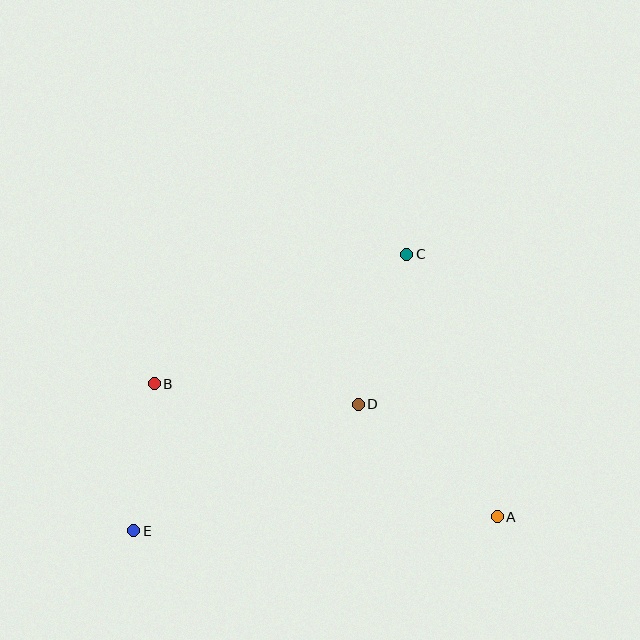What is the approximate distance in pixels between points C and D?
The distance between C and D is approximately 158 pixels.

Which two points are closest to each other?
Points B and E are closest to each other.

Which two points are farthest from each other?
Points C and E are farthest from each other.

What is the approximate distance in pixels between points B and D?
The distance between B and D is approximately 205 pixels.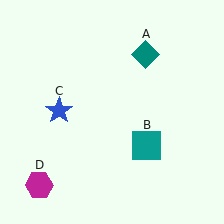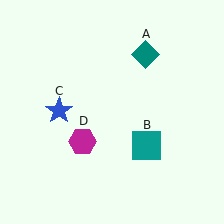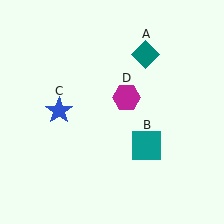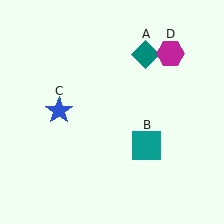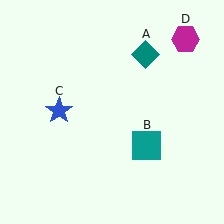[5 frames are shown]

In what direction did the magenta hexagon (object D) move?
The magenta hexagon (object D) moved up and to the right.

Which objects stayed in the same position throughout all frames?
Teal diamond (object A) and teal square (object B) and blue star (object C) remained stationary.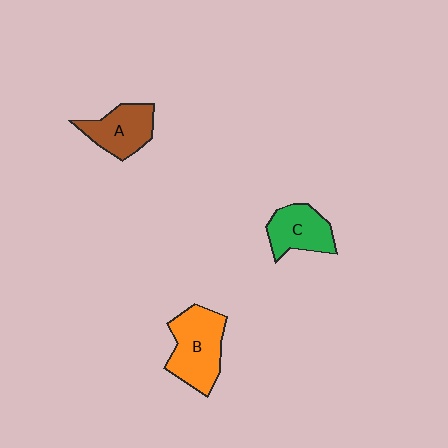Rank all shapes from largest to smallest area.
From largest to smallest: B (orange), A (brown), C (green).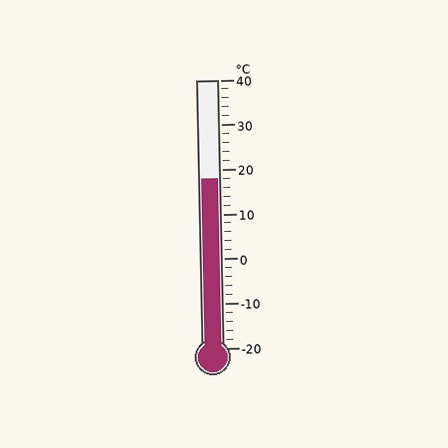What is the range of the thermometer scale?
The thermometer scale ranges from -20°C to 40°C.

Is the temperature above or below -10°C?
The temperature is above -10°C.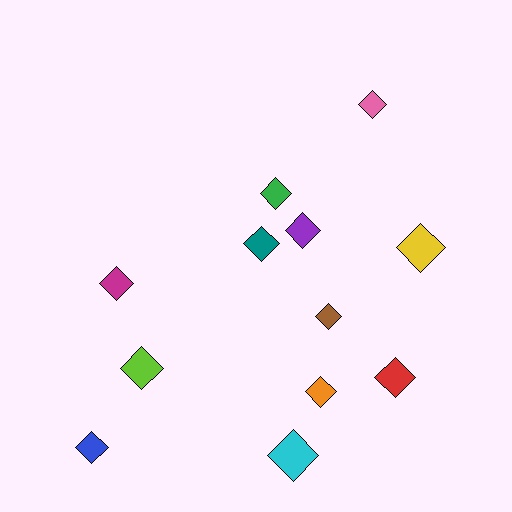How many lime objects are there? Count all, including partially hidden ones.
There is 1 lime object.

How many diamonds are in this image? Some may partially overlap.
There are 12 diamonds.